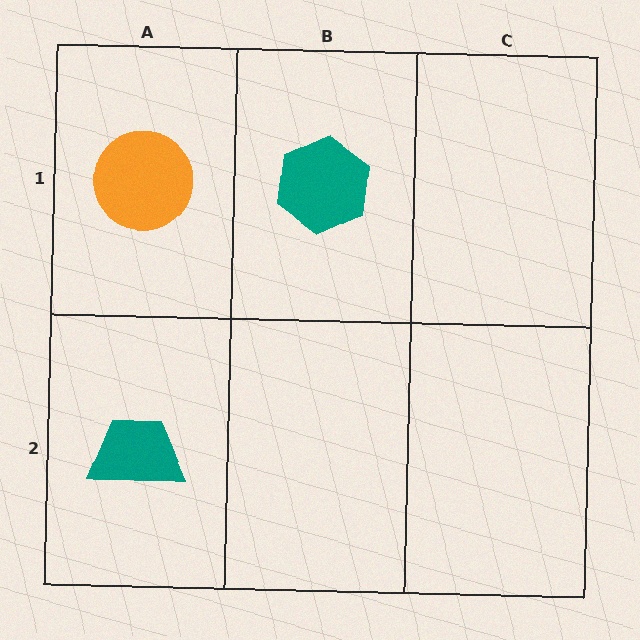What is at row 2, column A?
A teal trapezoid.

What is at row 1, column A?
An orange circle.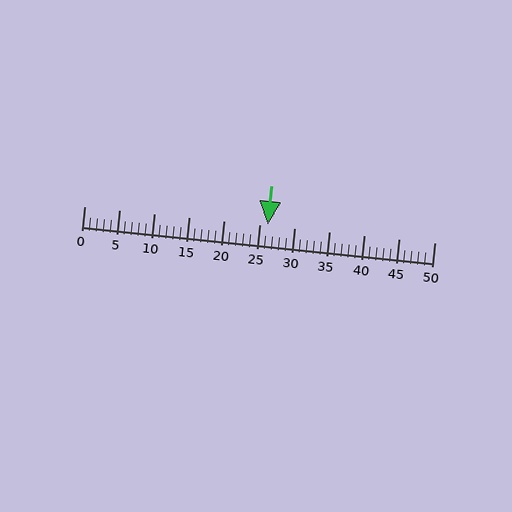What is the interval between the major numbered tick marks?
The major tick marks are spaced 5 units apart.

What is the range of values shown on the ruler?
The ruler shows values from 0 to 50.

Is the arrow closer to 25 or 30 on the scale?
The arrow is closer to 25.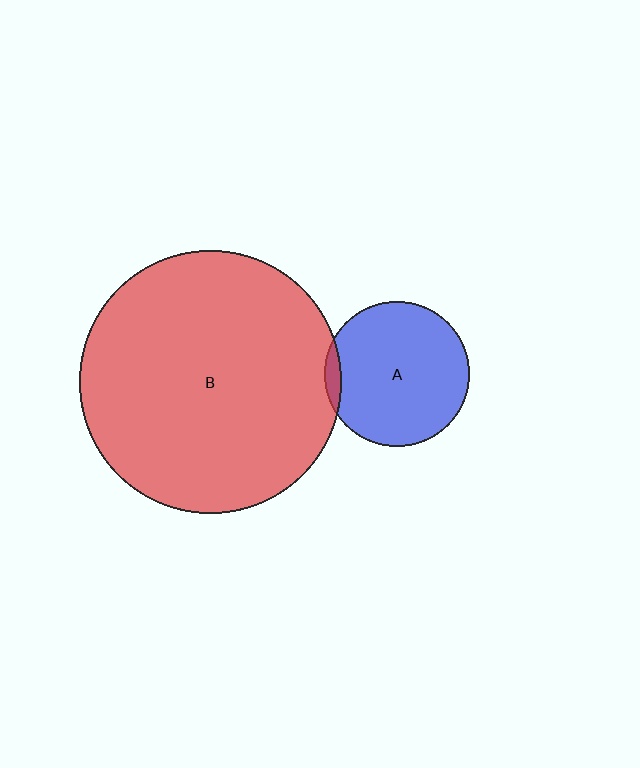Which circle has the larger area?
Circle B (red).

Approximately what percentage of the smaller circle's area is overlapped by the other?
Approximately 5%.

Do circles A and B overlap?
Yes.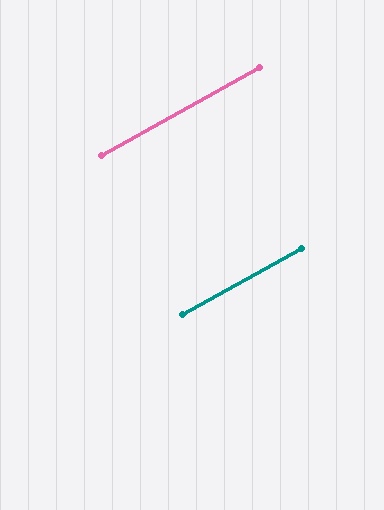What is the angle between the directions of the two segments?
Approximately 0 degrees.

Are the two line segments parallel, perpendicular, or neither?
Parallel — their directions differ by only 0.1°.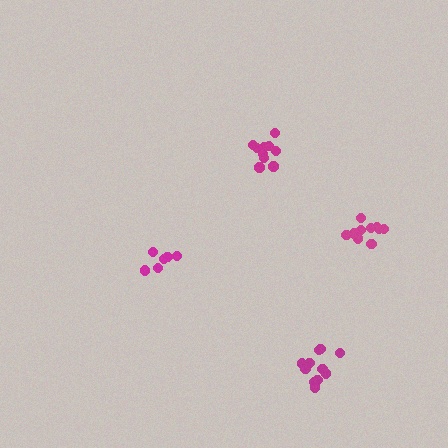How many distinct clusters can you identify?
There are 4 distinct clusters.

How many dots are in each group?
Group 1: 6 dots, Group 2: 10 dots, Group 3: 11 dots, Group 4: 10 dots (37 total).